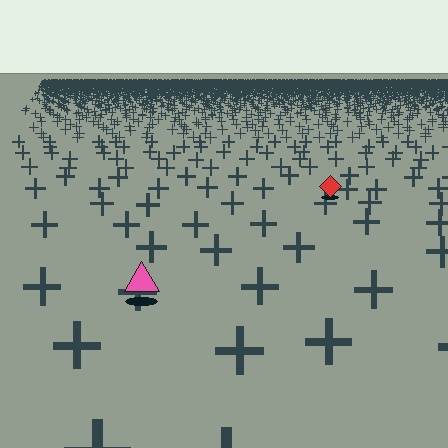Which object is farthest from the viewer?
The red diamond is farthest from the viewer. It appears smaller and the ground texture around it is denser.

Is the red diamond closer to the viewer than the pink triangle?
No. The pink triangle is closer — you can tell from the texture gradient: the ground texture is coarser near it.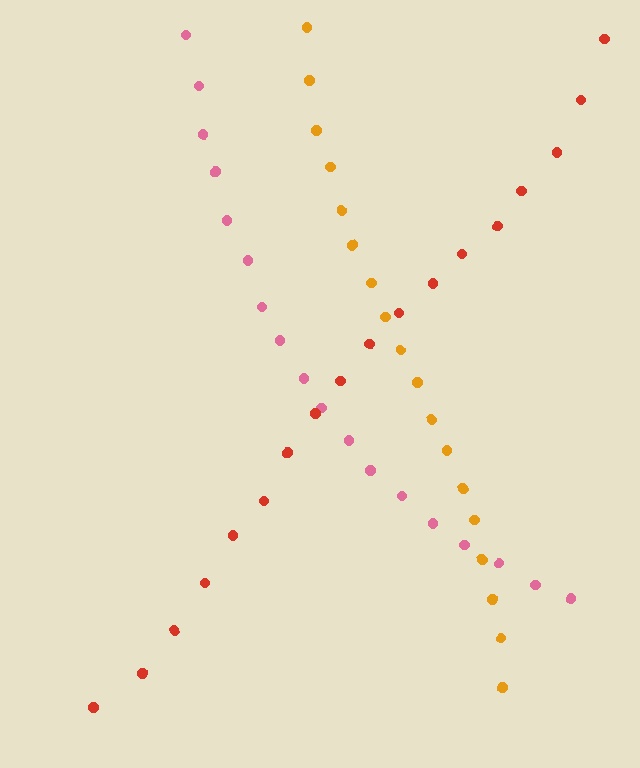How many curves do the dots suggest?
There are 3 distinct paths.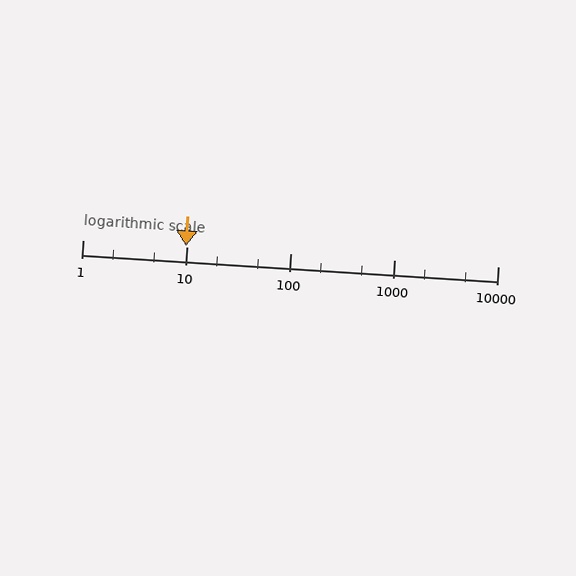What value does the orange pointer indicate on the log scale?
The pointer indicates approximately 9.8.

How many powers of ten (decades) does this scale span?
The scale spans 4 decades, from 1 to 10000.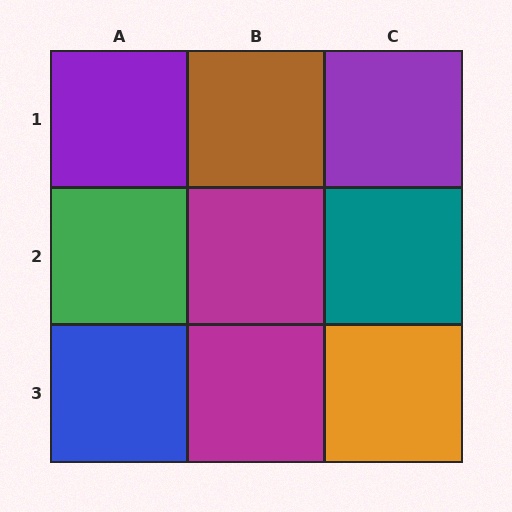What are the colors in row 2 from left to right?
Green, magenta, teal.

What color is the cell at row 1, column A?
Purple.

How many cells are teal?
1 cell is teal.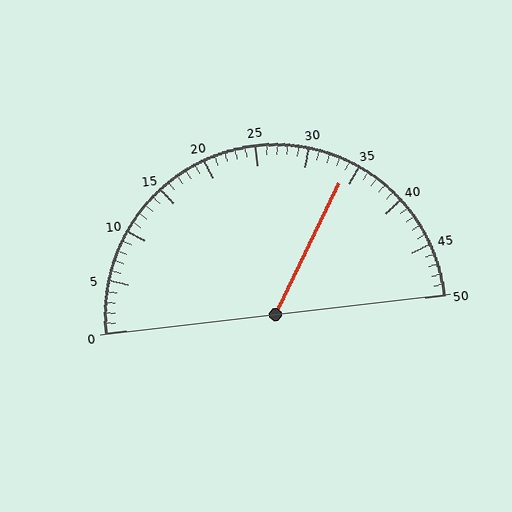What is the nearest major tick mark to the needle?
The nearest major tick mark is 35.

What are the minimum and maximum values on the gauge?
The gauge ranges from 0 to 50.